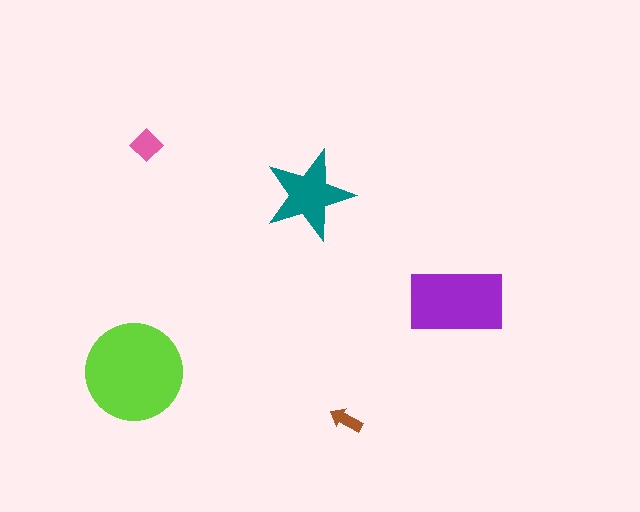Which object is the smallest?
The brown arrow.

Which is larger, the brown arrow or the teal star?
The teal star.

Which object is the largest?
The lime circle.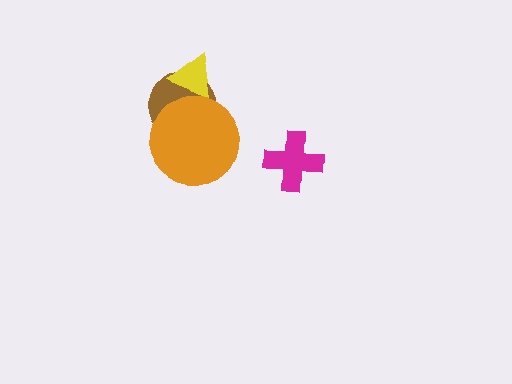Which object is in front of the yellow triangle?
The orange circle is in front of the yellow triangle.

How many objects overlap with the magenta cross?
0 objects overlap with the magenta cross.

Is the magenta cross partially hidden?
No, no other shape covers it.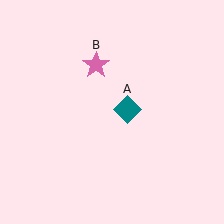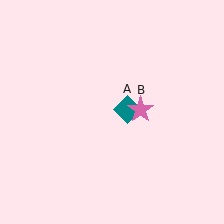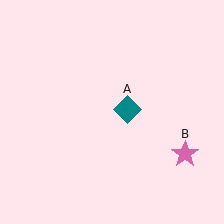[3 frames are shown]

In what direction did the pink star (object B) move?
The pink star (object B) moved down and to the right.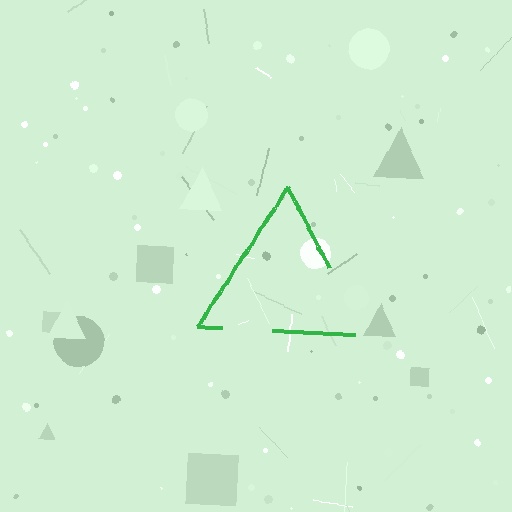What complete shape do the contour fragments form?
The contour fragments form a triangle.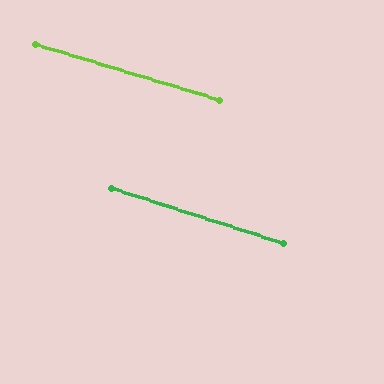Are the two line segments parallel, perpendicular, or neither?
Parallel — their directions differ by only 1.1°.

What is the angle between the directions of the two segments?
Approximately 1 degree.